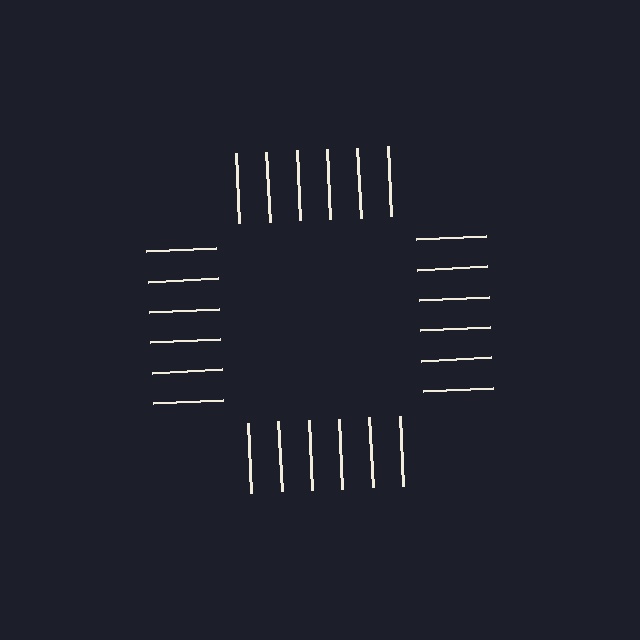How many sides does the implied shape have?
4 sides — the line-ends trace a square.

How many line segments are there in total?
24 — 6 along each of the 4 edges.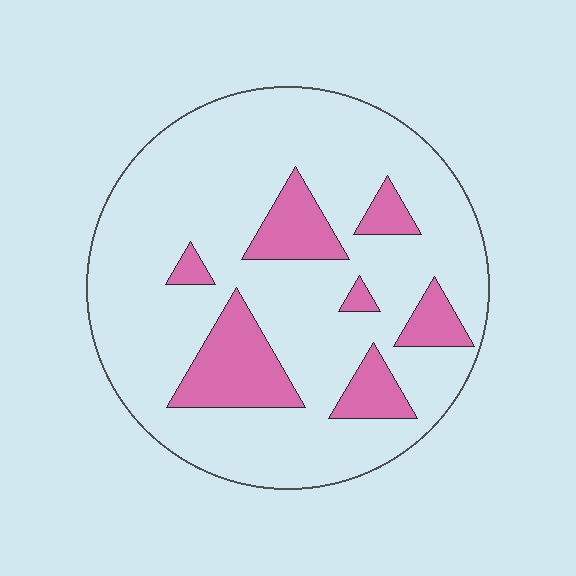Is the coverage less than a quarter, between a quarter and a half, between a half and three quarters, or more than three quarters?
Less than a quarter.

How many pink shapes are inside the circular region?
7.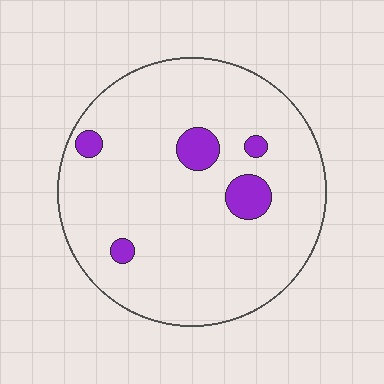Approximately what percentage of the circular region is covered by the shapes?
Approximately 10%.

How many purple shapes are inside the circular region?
5.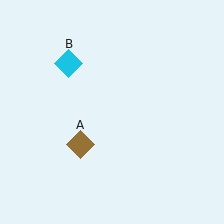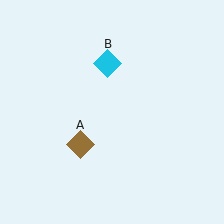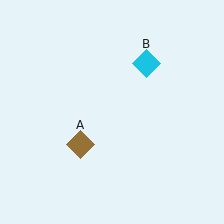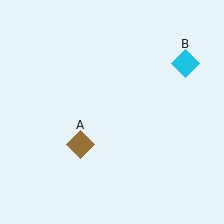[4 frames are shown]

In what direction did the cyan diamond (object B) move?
The cyan diamond (object B) moved right.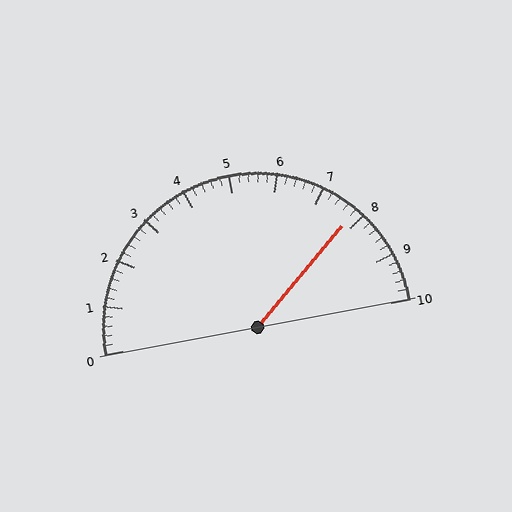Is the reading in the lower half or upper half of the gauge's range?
The reading is in the upper half of the range (0 to 10).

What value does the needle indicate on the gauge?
The needle indicates approximately 7.8.